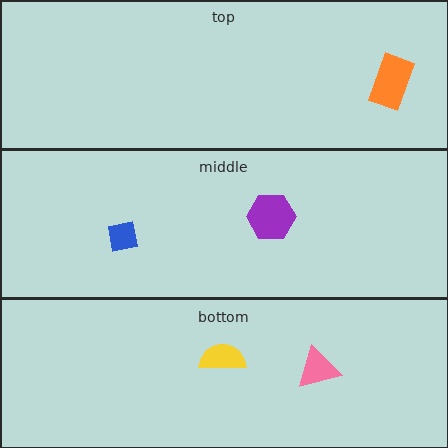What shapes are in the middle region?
The blue square, the purple hexagon.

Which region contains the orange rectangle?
The top region.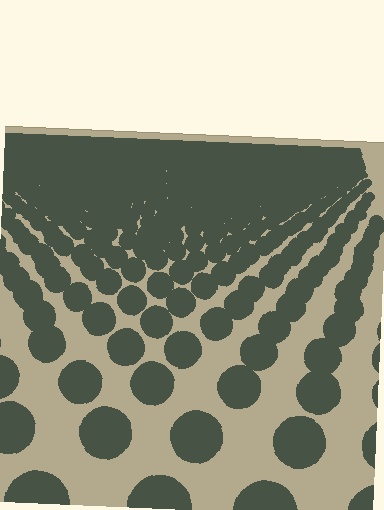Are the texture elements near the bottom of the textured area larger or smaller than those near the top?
Larger. Near the bottom, elements are closer to the viewer and appear at a bigger on-screen size.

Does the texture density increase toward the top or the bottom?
Density increases toward the top.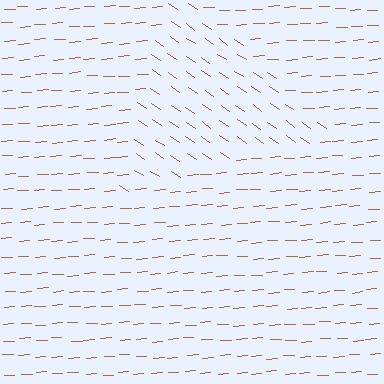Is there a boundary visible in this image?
Yes, there is a texture boundary formed by a change in line orientation.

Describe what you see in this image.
The image is filled with small brown line segments. A triangle region in the image has lines oriented differently from the surrounding lines, creating a visible texture boundary.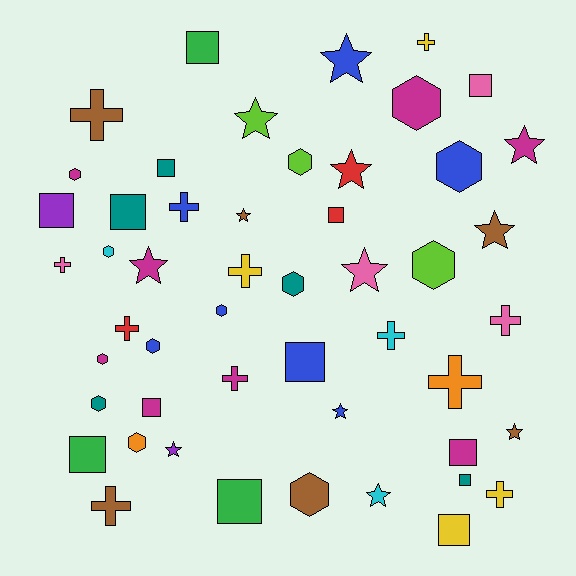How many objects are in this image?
There are 50 objects.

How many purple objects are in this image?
There are 2 purple objects.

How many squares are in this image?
There are 13 squares.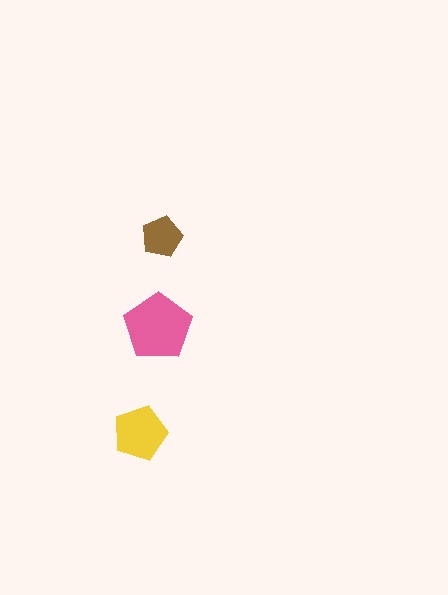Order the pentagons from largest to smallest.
the pink one, the yellow one, the brown one.